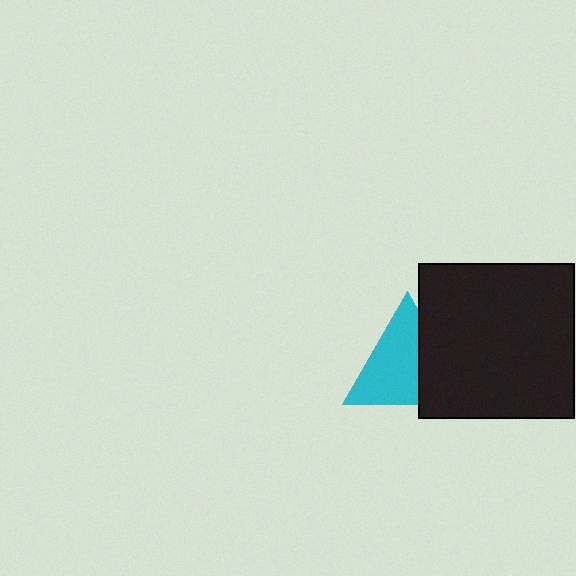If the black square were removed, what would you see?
You would see the complete cyan triangle.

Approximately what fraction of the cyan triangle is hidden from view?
Roughly 36% of the cyan triangle is hidden behind the black square.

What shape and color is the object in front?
The object in front is a black square.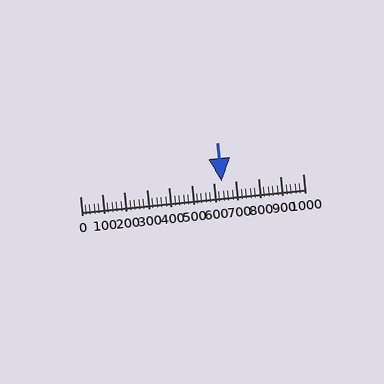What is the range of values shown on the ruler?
The ruler shows values from 0 to 1000.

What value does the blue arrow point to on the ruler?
The blue arrow points to approximately 634.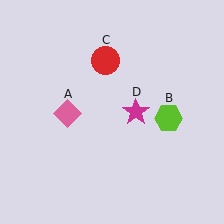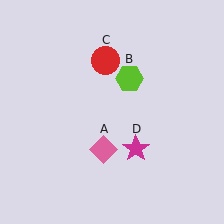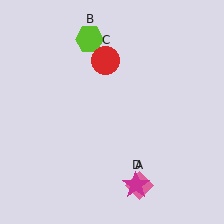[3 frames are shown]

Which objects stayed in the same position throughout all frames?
Red circle (object C) remained stationary.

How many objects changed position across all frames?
3 objects changed position: pink diamond (object A), lime hexagon (object B), magenta star (object D).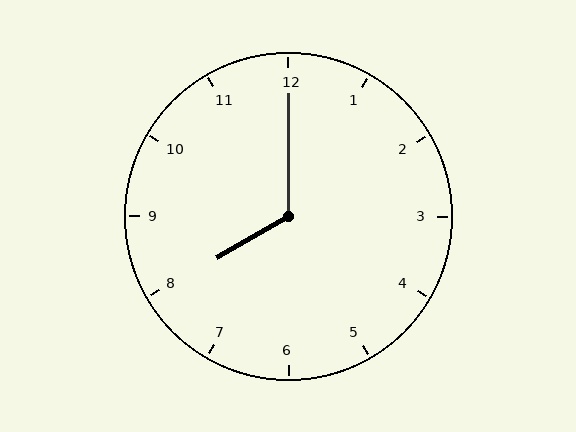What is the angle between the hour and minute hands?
Approximately 120 degrees.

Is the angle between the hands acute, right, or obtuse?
It is obtuse.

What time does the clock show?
8:00.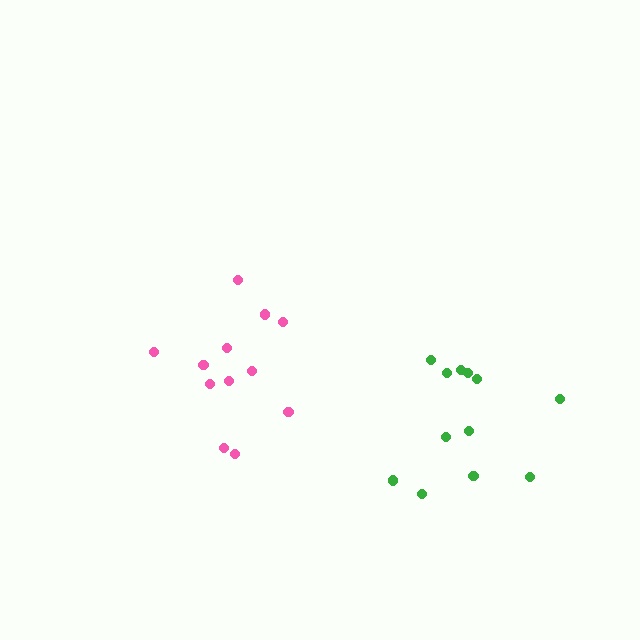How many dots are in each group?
Group 1: 12 dots, Group 2: 12 dots (24 total).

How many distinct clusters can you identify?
There are 2 distinct clusters.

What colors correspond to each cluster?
The clusters are colored: pink, green.